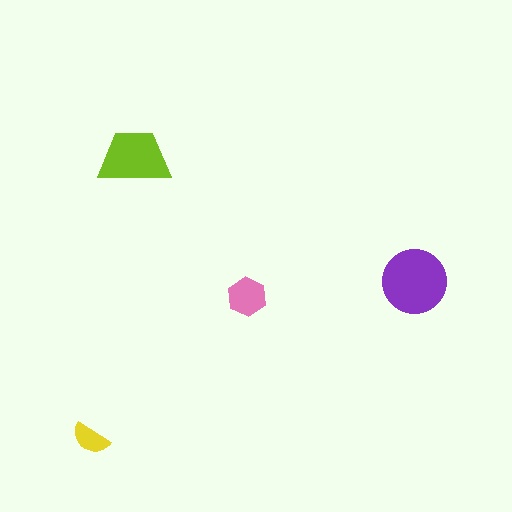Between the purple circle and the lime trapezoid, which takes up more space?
The purple circle.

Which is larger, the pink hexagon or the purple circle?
The purple circle.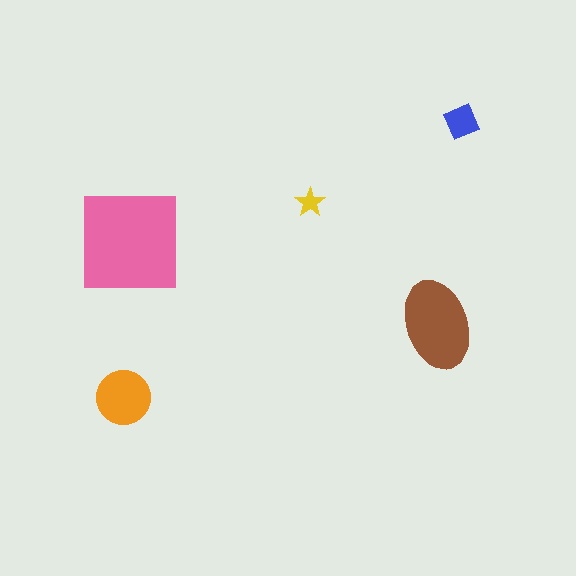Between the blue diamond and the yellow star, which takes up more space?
The blue diamond.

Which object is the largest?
The pink square.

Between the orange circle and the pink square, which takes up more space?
The pink square.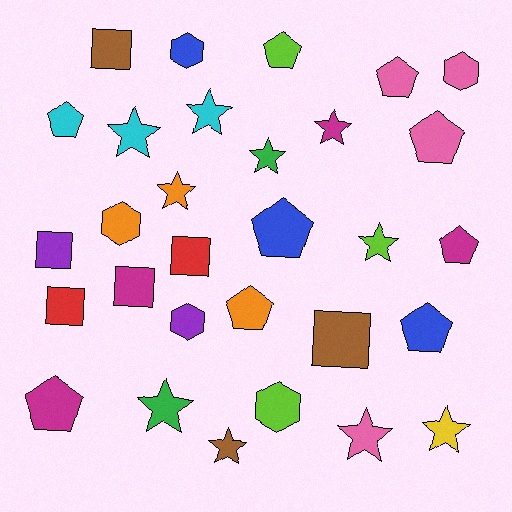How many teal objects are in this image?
There are no teal objects.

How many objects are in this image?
There are 30 objects.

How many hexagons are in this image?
There are 5 hexagons.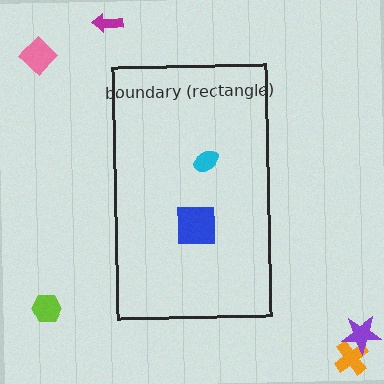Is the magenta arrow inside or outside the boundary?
Outside.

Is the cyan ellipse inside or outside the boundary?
Inside.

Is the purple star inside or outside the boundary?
Outside.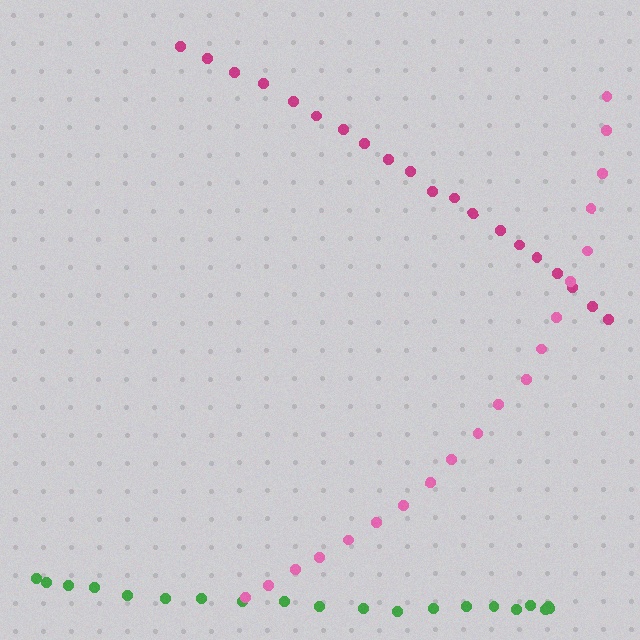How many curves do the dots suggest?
There are 3 distinct paths.